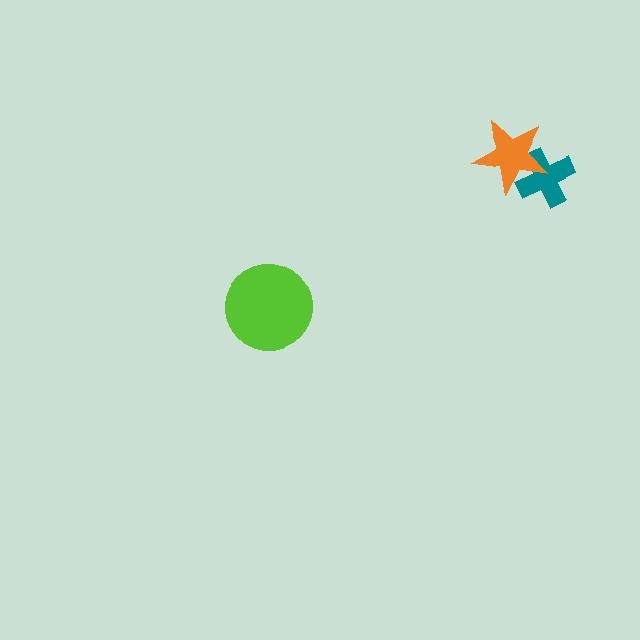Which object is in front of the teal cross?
The orange star is in front of the teal cross.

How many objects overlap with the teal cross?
1 object overlaps with the teal cross.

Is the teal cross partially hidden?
Yes, it is partially covered by another shape.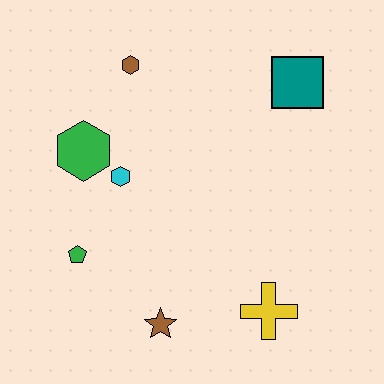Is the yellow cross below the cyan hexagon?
Yes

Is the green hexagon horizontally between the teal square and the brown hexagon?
No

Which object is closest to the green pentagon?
The cyan hexagon is closest to the green pentagon.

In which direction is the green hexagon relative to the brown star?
The green hexagon is above the brown star.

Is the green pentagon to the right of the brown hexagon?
No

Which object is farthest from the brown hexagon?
The yellow cross is farthest from the brown hexagon.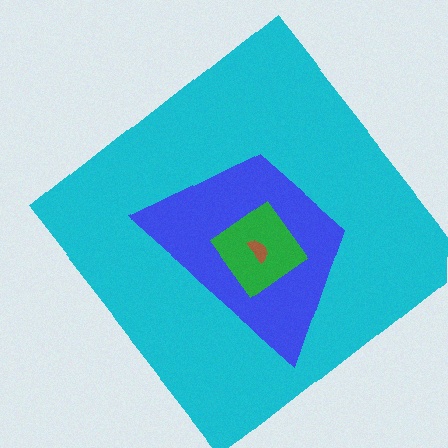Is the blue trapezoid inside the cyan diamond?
Yes.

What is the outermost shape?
The cyan diamond.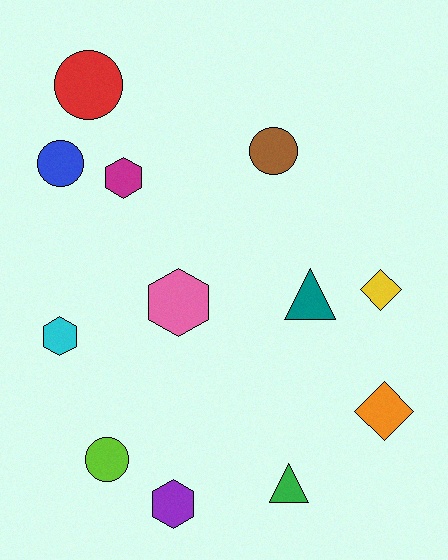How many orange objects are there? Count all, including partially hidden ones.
There is 1 orange object.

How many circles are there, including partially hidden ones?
There are 4 circles.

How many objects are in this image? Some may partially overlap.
There are 12 objects.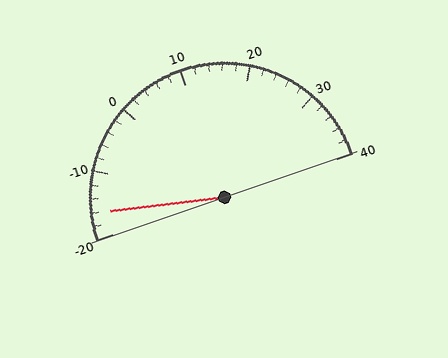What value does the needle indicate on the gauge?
The needle indicates approximately -16.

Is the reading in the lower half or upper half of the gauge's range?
The reading is in the lower half of the range (-20 to 40).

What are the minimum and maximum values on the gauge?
The gauge ranges from -20 to 40.